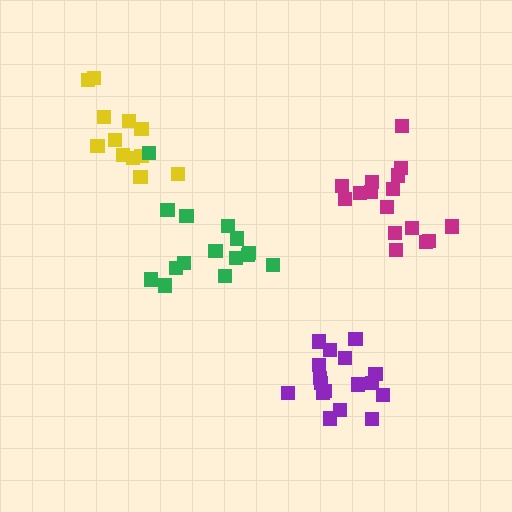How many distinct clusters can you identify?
There are 4 distinct clusters.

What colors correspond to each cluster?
The clusters are colored: yellow, green, magenta, purple.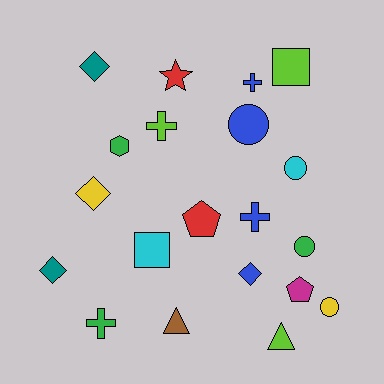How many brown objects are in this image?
There is 1 brown object.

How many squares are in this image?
There are 2 squares.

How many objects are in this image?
There are 20 objects.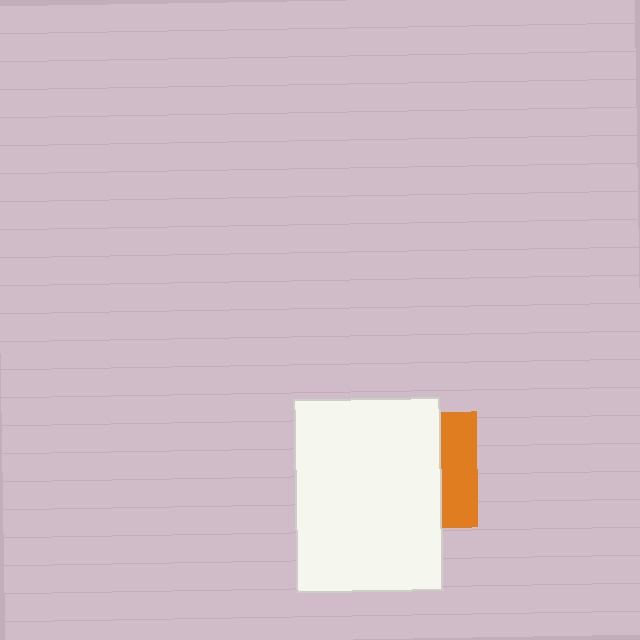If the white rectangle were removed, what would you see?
You would see the complete orange square.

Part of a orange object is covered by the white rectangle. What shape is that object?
It is a square.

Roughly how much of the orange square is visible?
A small part of it is visible (roughly 31%).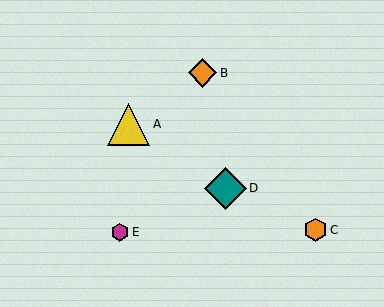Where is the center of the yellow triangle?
The center of the yellow triangle is at (128, 124).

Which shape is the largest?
The yellow triangle (labeled A) is the largest.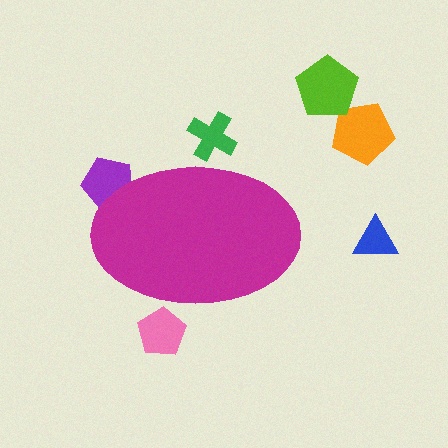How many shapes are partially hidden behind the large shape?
3 shapes are partially hidden.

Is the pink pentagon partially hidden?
Yes, the pink pentagon is partially hidden behind the magenta ellipse.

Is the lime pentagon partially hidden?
No, the lime pentagon is fully visible.